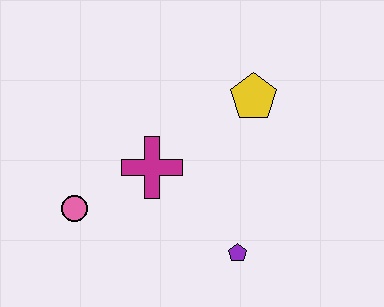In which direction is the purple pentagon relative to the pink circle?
The purple pentagon is to the right of the pink circle.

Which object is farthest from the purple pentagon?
The pink circle is farthest from the purple pentagon.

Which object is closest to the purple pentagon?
The magenta cross is closest to the purple pentagon.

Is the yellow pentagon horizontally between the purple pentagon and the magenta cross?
No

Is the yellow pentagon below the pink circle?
No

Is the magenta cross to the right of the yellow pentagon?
No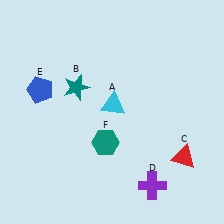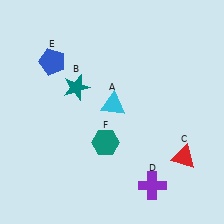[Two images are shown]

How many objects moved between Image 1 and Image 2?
1 object moved between the two images.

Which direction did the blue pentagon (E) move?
The blue pentagon (E) moved up.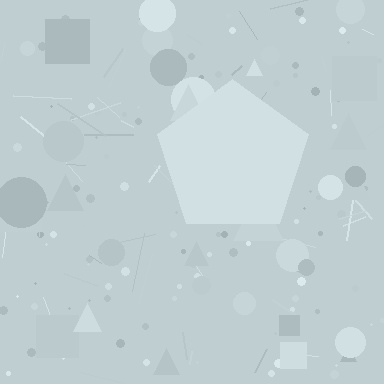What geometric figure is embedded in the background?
A pentagon is embedded in the background.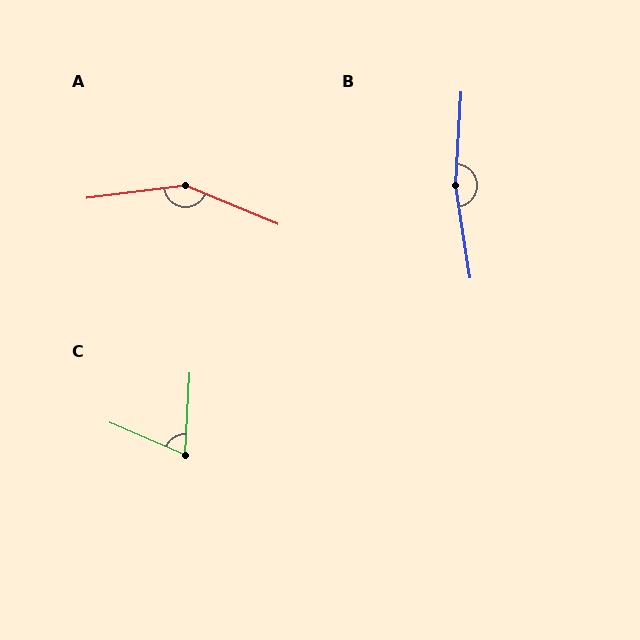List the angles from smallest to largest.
C (70°), A (150°), B (168°).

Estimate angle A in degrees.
Approximately 150 degrees.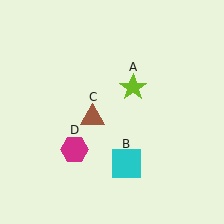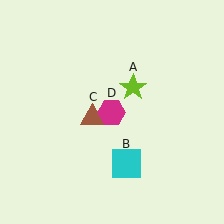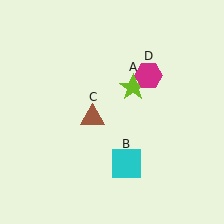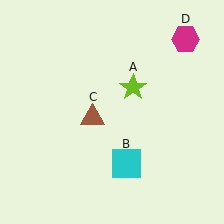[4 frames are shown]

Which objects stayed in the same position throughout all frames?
Lime star (object A) and cyan square (object B) and brown triangle (object C) remained stationary.